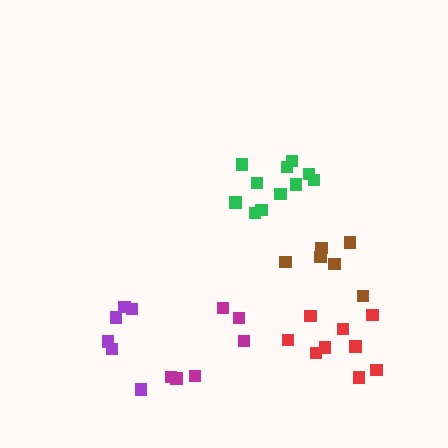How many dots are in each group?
Group 1: 9 dots, Group 2: 6 dots, Group 3: 6 dots, Group 4: 11 dots, Group 5: 6 dots (38 total).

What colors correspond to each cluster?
The clusters are colored: red, magenta, brown, green, purple.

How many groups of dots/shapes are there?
There are 5 groups.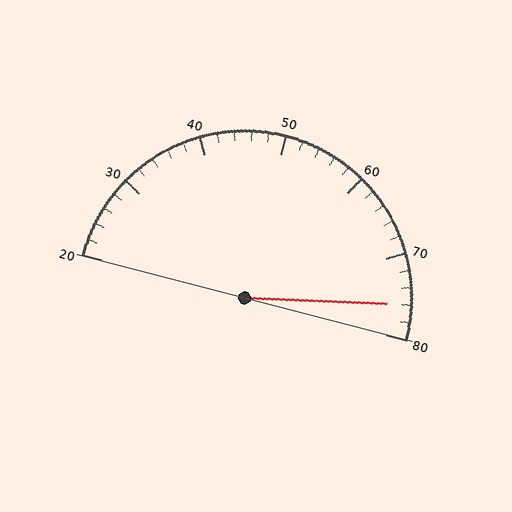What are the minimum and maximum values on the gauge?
The gauge ranges from 20 to 80.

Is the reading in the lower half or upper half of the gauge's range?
The reading is in the upper half of the range (20 to 80).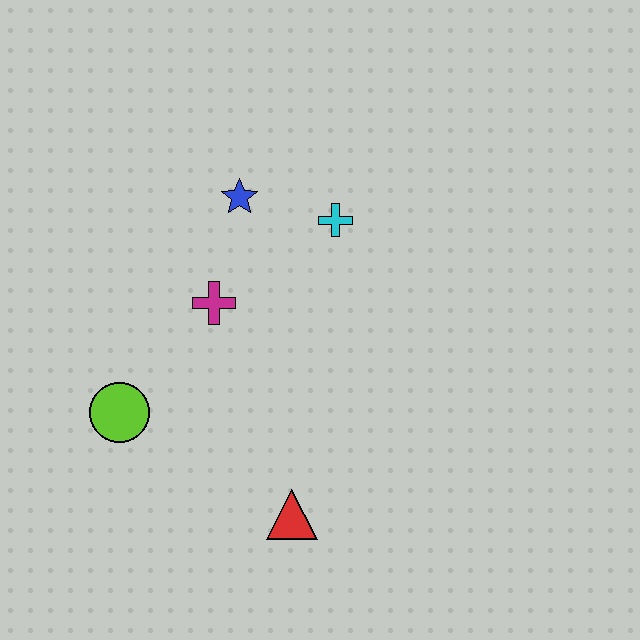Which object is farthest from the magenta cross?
The red triangle is farthest from the magenta cross.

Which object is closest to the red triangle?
The lime circle is closest to the red triangle.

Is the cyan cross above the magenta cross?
Yes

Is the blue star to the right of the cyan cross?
No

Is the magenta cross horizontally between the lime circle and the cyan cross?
Yes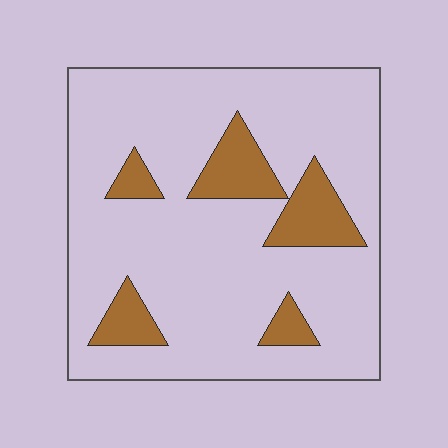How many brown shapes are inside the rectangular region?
5.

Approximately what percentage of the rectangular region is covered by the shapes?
Approximately 15%.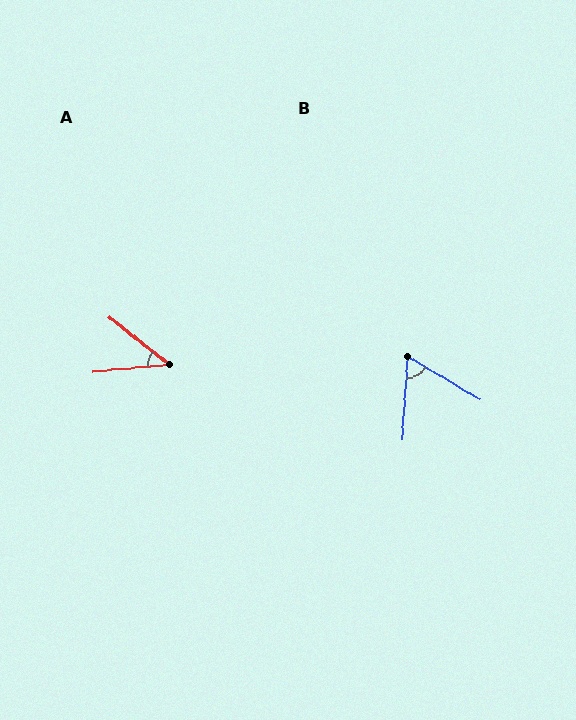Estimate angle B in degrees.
Approximately 62 degrees.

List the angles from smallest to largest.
A (43°), B (62°).